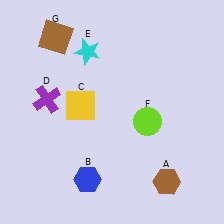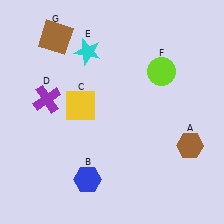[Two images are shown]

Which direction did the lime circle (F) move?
The lime circle (F) moved up.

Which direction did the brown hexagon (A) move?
The brown hexagon (A) moved up.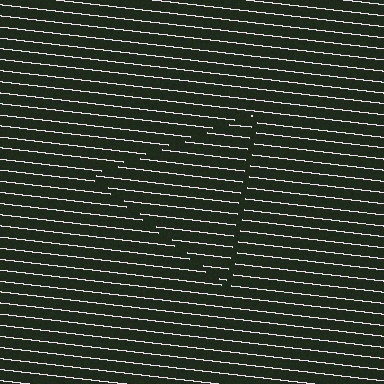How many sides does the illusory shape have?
3 sides — the line-ends trace a triangle.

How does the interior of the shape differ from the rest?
The interior of the shape contains the same grating, shifted by half a period — the contour is defined by the phase discontinuity where line-ends from the inner and outer gratings abut.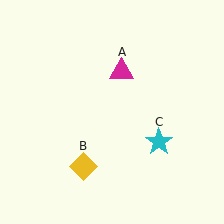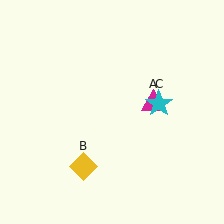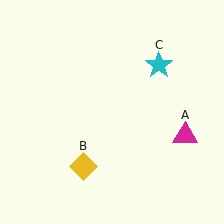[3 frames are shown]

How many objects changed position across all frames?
2 objects changed position: magenta triangle (object A), cyan star (object C).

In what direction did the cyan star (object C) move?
The cyan star (object C) moved up.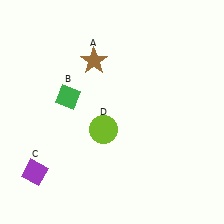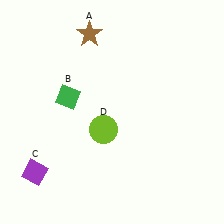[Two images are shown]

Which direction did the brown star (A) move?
The brown star (A) moved up.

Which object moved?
The brown star (A) moved up.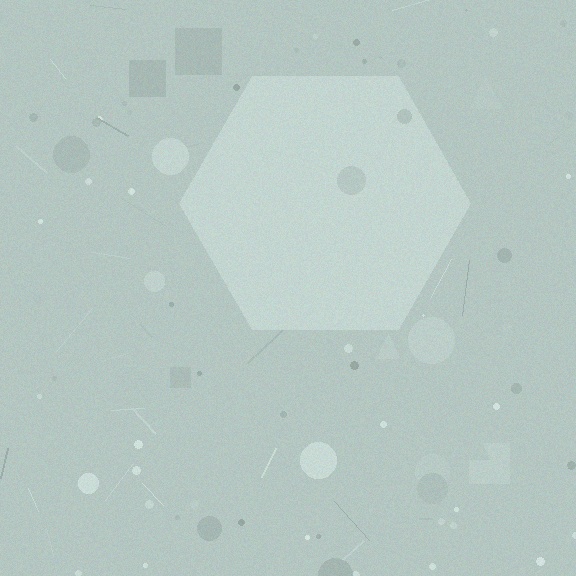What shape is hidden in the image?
A hexagon is hidden in the image.